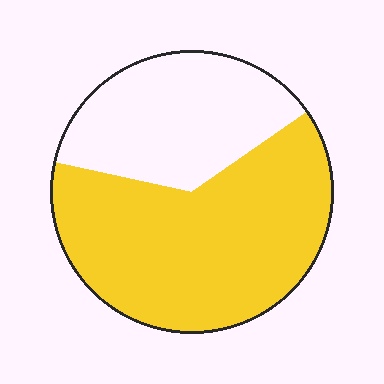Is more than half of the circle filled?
Yes.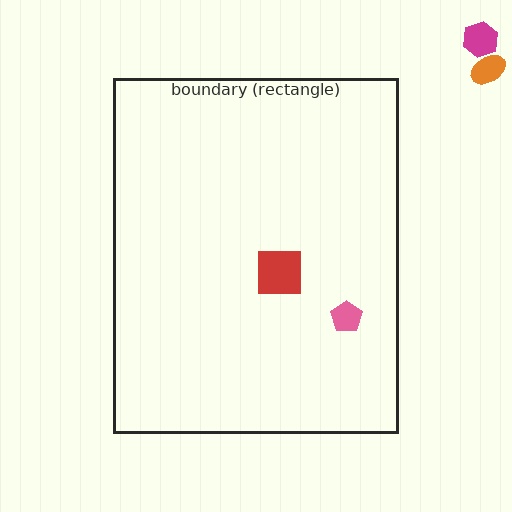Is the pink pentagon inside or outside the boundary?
Inside.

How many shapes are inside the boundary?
2 inside, 2 outside.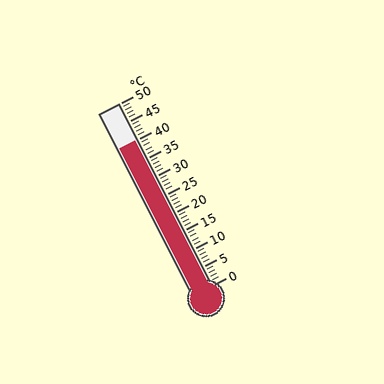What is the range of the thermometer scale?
The thermometer scale ranges from 0°C to 50°C.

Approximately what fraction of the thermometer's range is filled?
The thermometer is filled to approximately 80% of its range.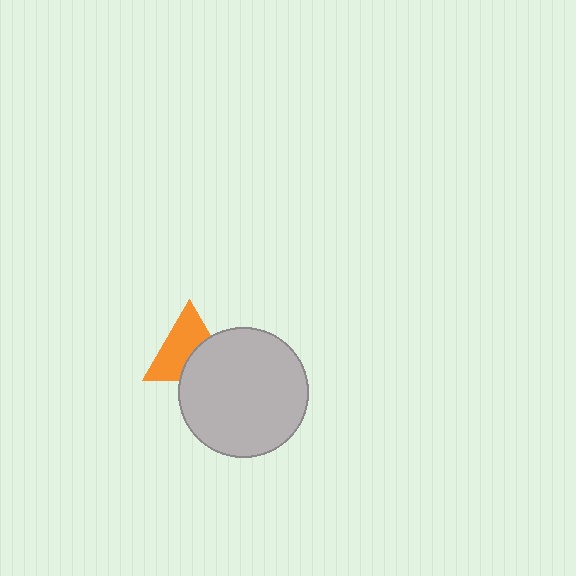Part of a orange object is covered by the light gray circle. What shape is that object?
It is a triangle.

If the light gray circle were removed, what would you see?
You would see the complete orange triangle.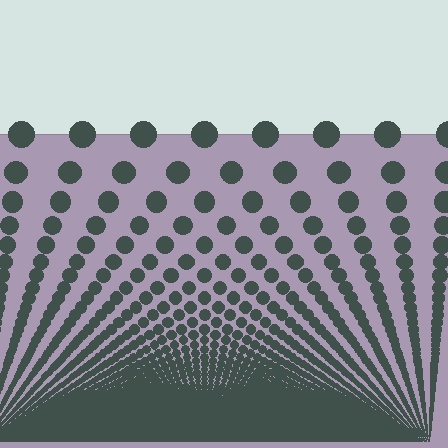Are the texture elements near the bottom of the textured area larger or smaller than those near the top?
Smaller. The gradient is inverted — elements near the bottom are smaller and denser.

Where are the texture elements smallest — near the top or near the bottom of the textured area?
Near the bottom.